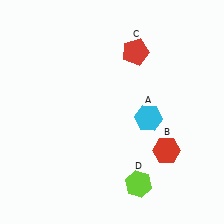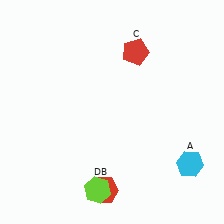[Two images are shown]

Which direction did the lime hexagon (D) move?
The lime hexagon (D) moved left.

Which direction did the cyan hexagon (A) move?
The cyan hexagon (A) moved down.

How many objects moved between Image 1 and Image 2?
3 objects moved between the two images.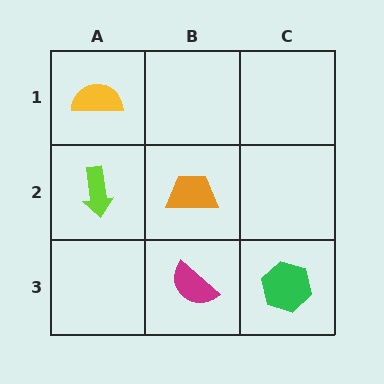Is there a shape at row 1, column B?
No, that cell is empty.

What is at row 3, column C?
A green hexagon.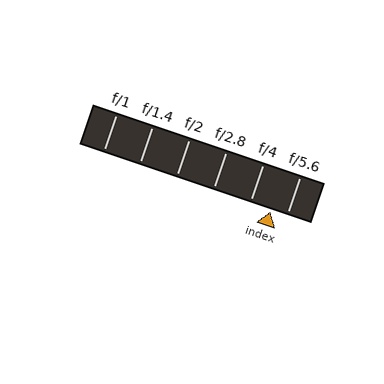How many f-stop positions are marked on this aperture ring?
There are 6 f-stop positions marked.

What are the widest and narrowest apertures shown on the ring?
The widest aperture shown is f/1 and the narrowest is f/5.6.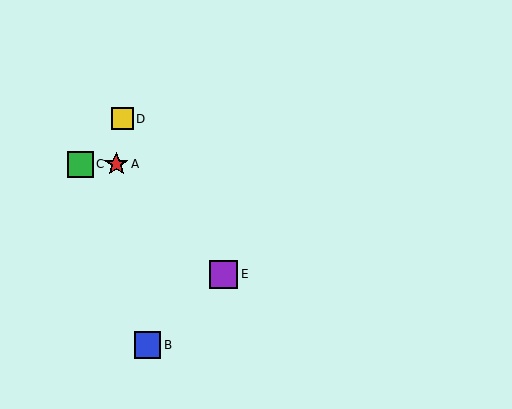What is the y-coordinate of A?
Object A is at y≈164.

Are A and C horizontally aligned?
Yes, both are at y≈164.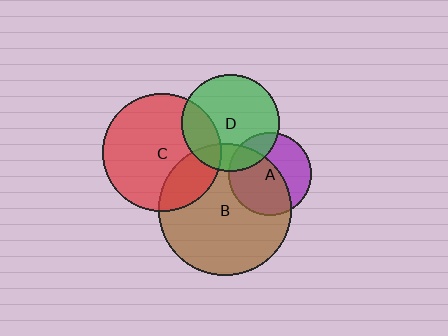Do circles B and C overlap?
Yes.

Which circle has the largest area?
Circle B (brown).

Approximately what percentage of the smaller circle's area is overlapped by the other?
Approximately 25%.